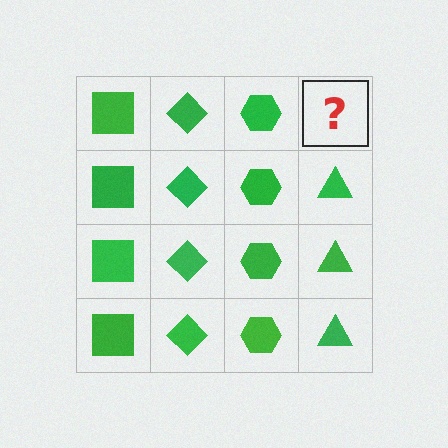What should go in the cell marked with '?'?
The missing cell should contain a green triangle.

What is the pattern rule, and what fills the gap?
The rule is that each column has a consistent shape. The gap should be filled with a green triangle.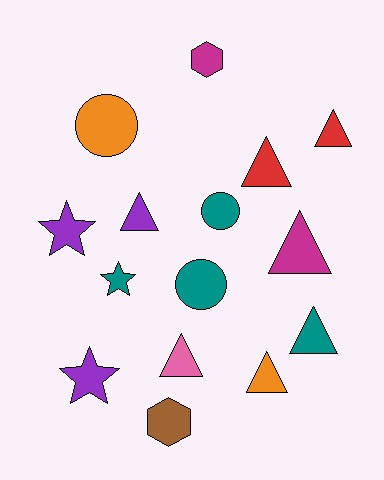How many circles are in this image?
There are 3 circles.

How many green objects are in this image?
There are no green objects.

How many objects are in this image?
There are 15 objects.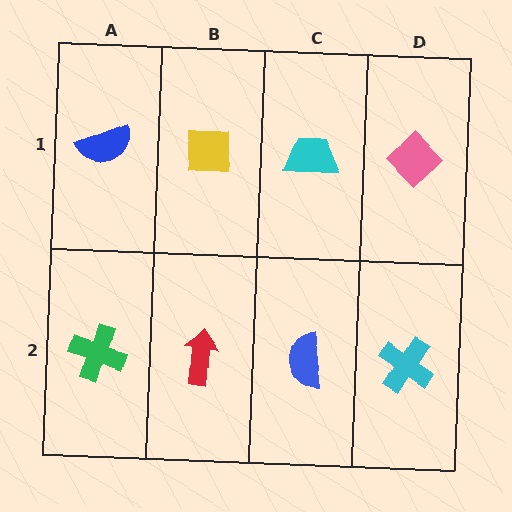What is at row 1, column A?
A blue semicircle.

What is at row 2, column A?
A green cross.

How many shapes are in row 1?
4 shapes.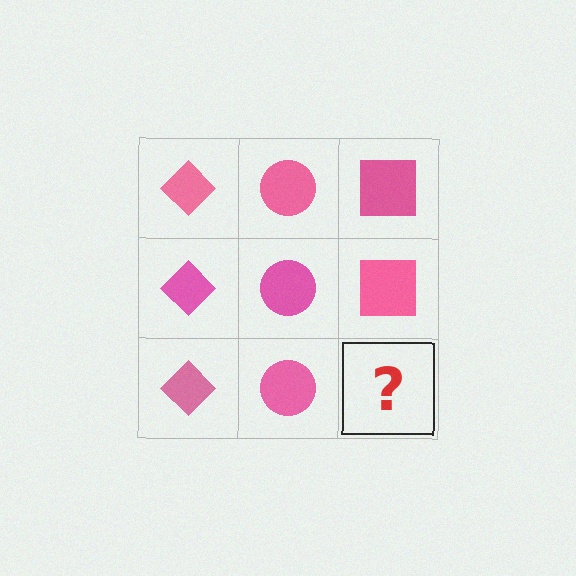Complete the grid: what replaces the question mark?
The question mark should be replaced with a pink square.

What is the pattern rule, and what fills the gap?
The rule is that each column has a consistent shape. The gap should be filled with a pink square.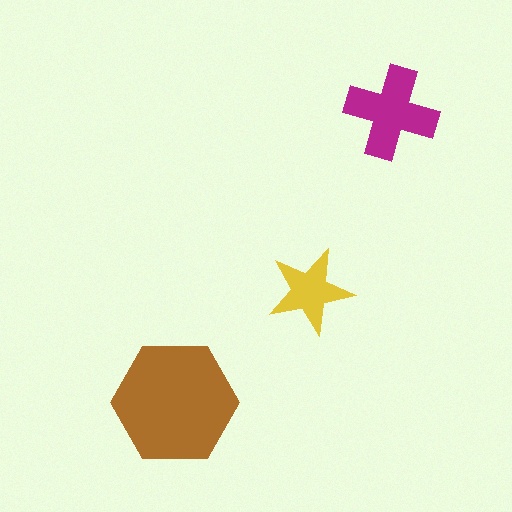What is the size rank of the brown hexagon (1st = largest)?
1st.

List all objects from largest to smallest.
The brown hexagon, the magenta cross, the yellow star.